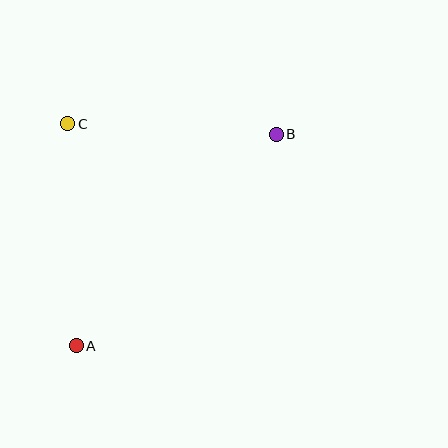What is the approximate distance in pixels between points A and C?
The distance between A and C is approximately 222 pixels.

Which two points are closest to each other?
Points B and C are closest to each other.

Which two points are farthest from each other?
Points A and B are farthest from each other.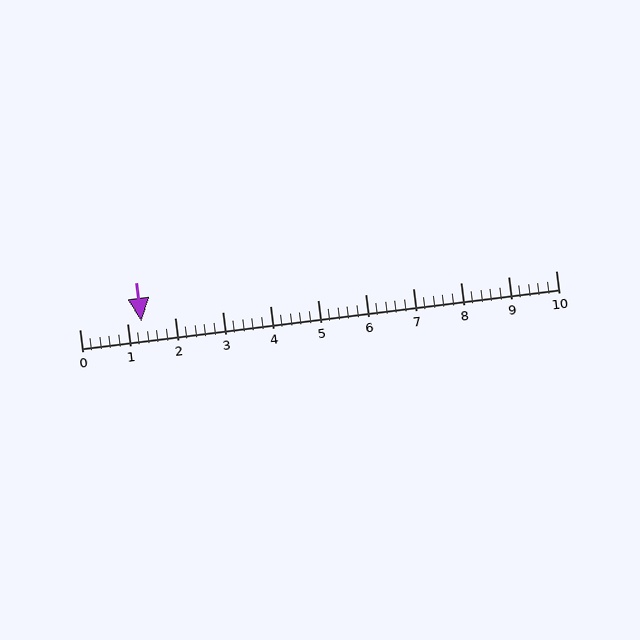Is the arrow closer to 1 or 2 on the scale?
The arrow is closer to 1.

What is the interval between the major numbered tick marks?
The major tick marks are spaced 1 units apart.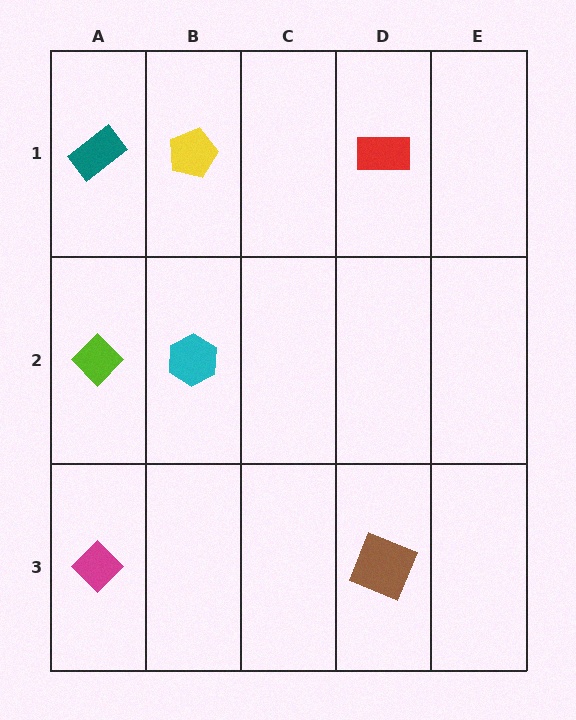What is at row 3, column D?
A brown square.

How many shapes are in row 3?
2 shapes.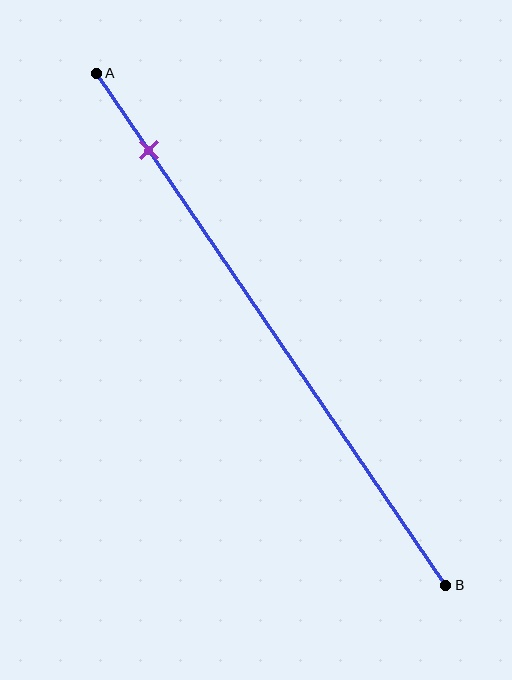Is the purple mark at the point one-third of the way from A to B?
No, the mark is at about 15% from A, not at the 33% one-third point.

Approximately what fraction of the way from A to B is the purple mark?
The purple mark is approximately 15% of the way from A to B.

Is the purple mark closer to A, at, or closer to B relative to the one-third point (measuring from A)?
The purple mark is closer to point A than the one-third point of segment AB.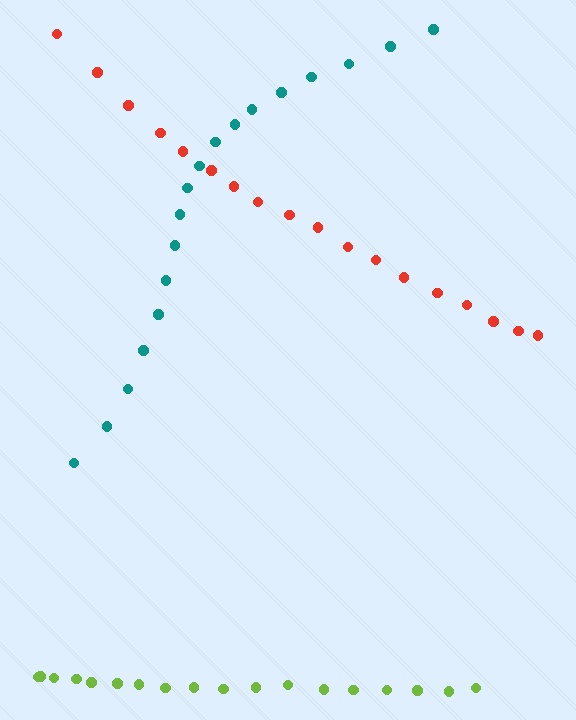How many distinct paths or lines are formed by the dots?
There are 3 distinct paths.